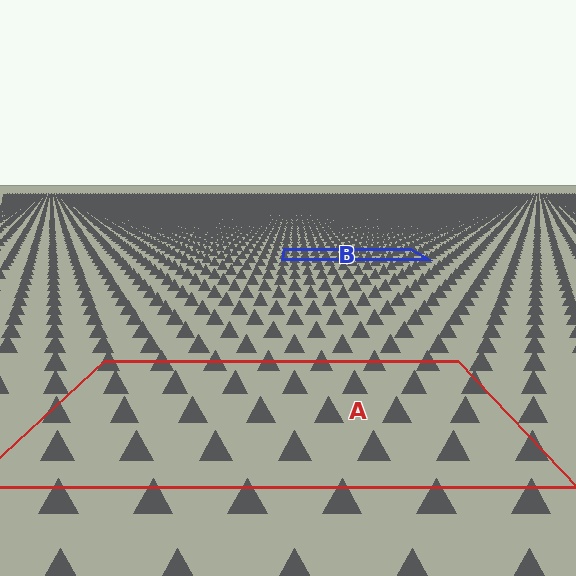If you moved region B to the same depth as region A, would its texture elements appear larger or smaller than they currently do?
They would appear larger. At a closer depth, the same texture elements are projected at a bigger on-screen size.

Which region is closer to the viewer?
Region A is closer. The texture elements there are larger and more spread out.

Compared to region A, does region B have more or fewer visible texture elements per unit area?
Region B has more texture elements per unit area — they are packed more densely because it is farther away.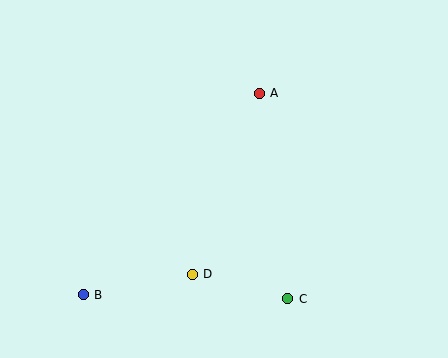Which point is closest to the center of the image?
Point A at (259, 93) is closest to the center.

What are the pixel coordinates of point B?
Point B is at (83, 295).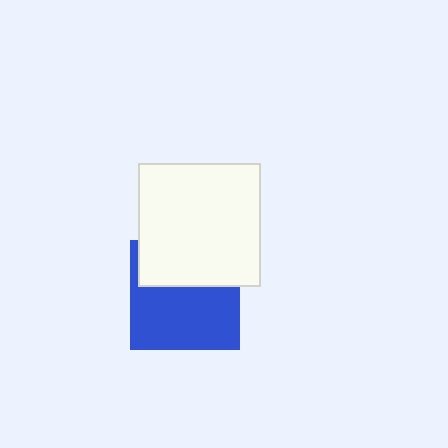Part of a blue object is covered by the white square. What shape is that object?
It is a square.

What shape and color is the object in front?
The object in front is a white square.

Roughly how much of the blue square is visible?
About half of it is visible (roughly 60%).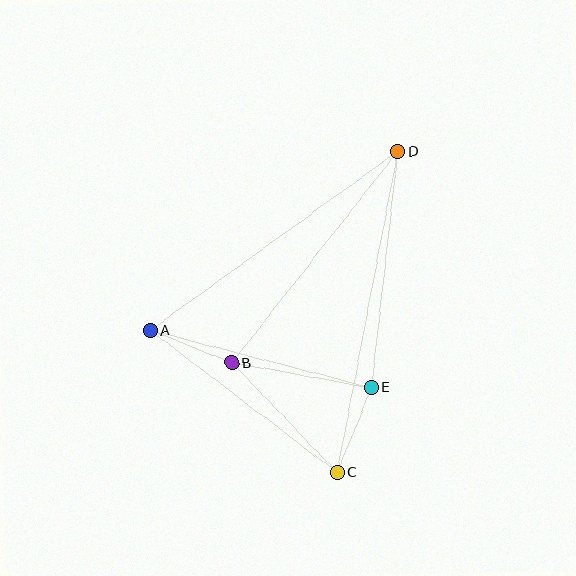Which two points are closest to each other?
Points A and B are closest to each other.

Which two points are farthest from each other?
Points C and D are farthest from each other.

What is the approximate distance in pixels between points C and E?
The distance between C and E is approximately 92 pixels.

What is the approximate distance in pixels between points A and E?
The distance between A and E is approximately 228 pixels.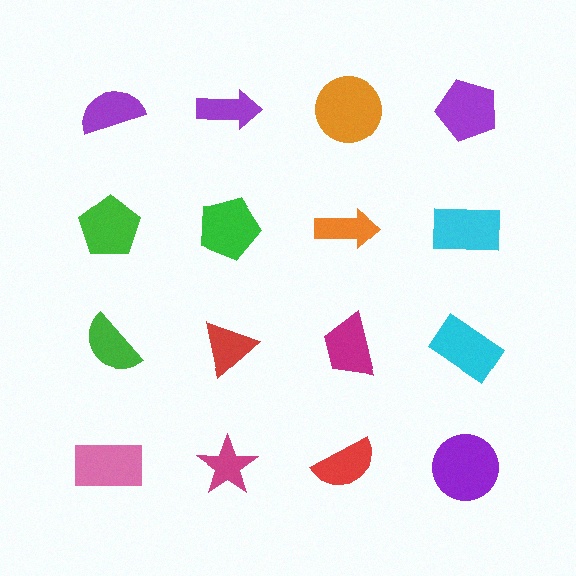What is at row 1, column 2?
A purple arrow.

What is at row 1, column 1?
A purple semicircle.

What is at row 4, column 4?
A purple circle.